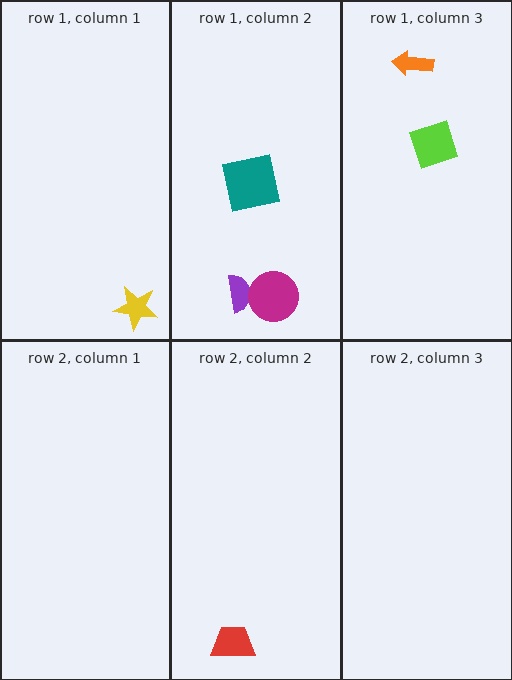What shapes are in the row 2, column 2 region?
The red trapezoid.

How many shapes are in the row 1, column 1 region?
1.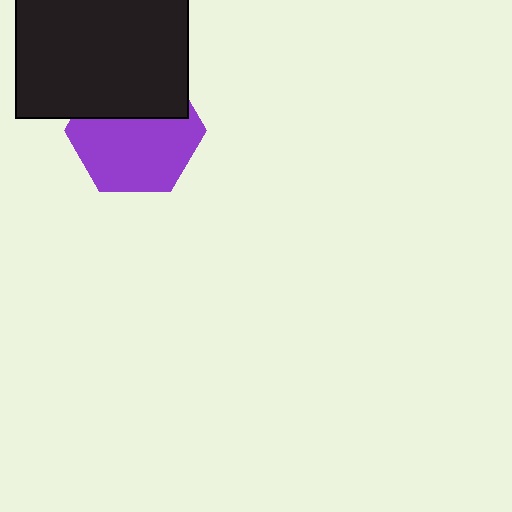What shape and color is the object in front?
The object in front is a black rectangle.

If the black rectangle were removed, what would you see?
You would see the complete purple hexagon.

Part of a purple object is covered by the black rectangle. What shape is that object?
It is a hexagon.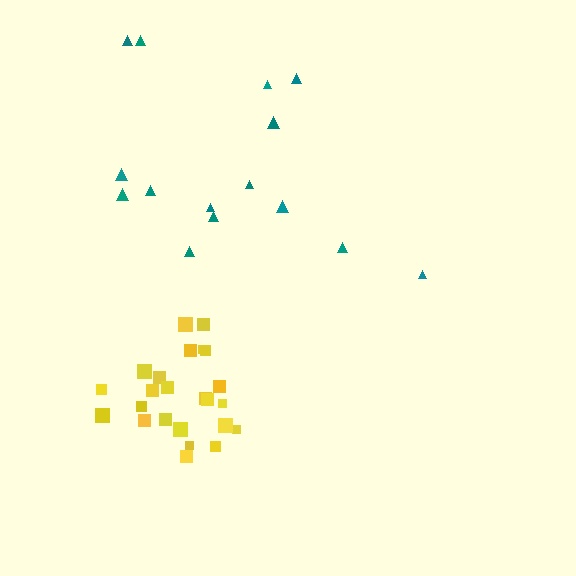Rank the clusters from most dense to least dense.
yellow, teal.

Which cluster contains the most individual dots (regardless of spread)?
Yellow (24).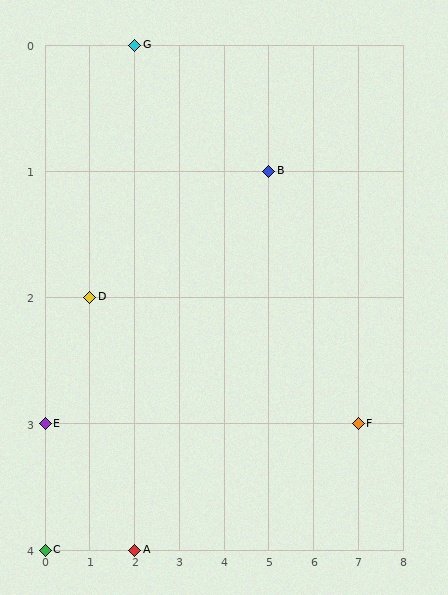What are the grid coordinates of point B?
Point B is at grid coordinates (5, 1).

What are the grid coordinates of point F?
Point F is at grid coordinates (7, 3).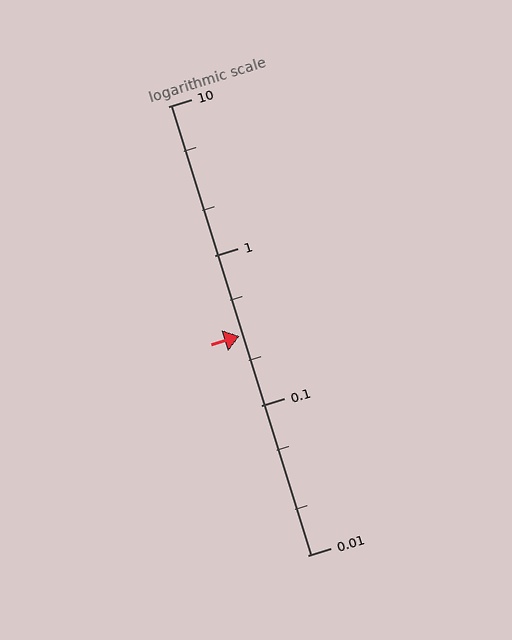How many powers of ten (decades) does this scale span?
The scale spans 3 decades, from 0.01 to 10.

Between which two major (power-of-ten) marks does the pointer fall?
The pointer is between 0.1 and 1.